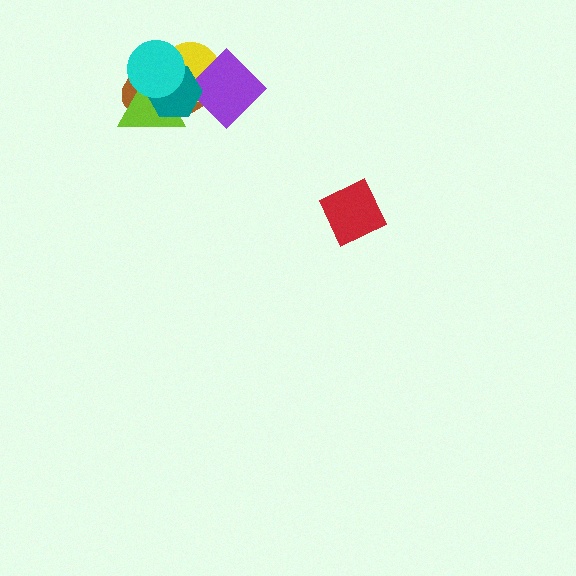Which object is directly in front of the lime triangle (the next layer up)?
The teal hexagon is directly in front of the lime triangle.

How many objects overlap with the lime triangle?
4 objects overlap with the lime triangle.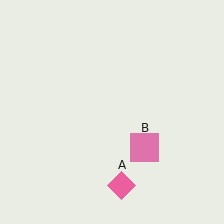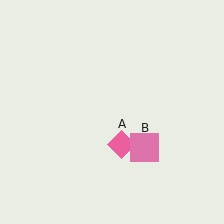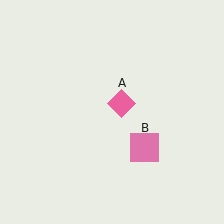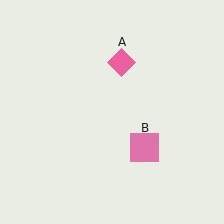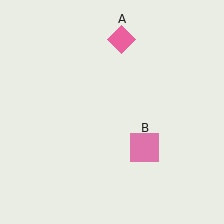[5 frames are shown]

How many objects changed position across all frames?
1 object changed position: pink diamond (object A).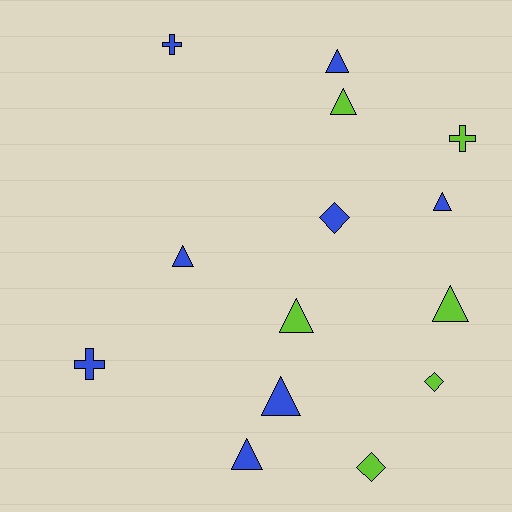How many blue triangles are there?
There are 5 blue triangles.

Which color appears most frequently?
Blue, with 8 objects.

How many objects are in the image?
There are 14 objects.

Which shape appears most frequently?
Triangle, with 8 objects.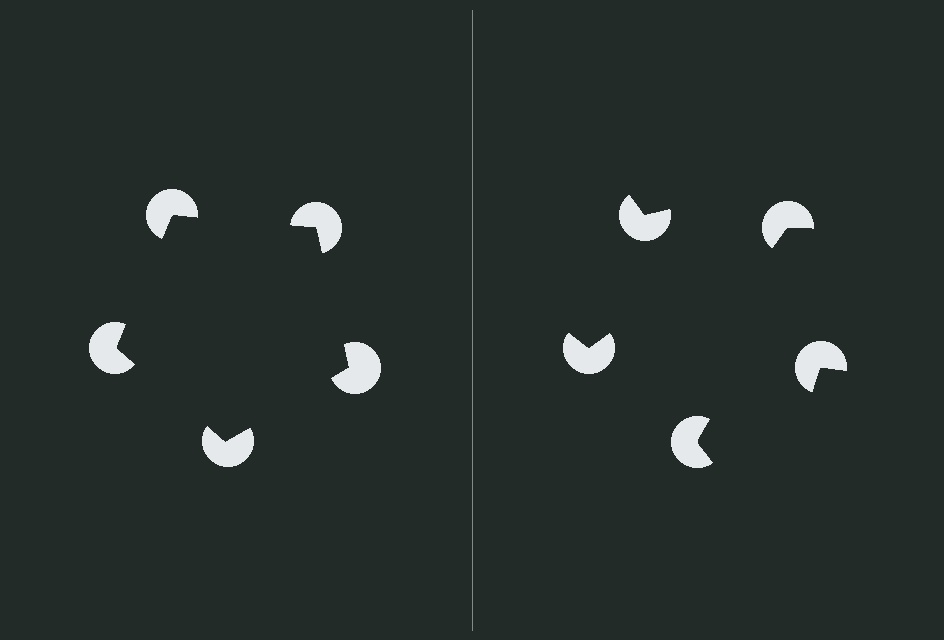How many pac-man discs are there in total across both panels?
10 — 5 on each side.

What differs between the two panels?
The pac-man discs are positioned identically on both sides; only the wedge orientations differ. On the left they align to a pentagon; on the right they are misaligned.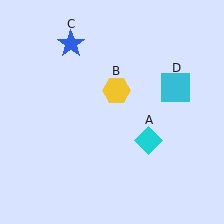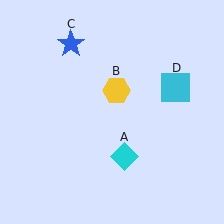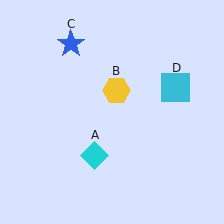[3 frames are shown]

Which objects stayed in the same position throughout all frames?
Yellow hexagon (object B) and blue star (object C) and cyan square (object D) remained stationary.